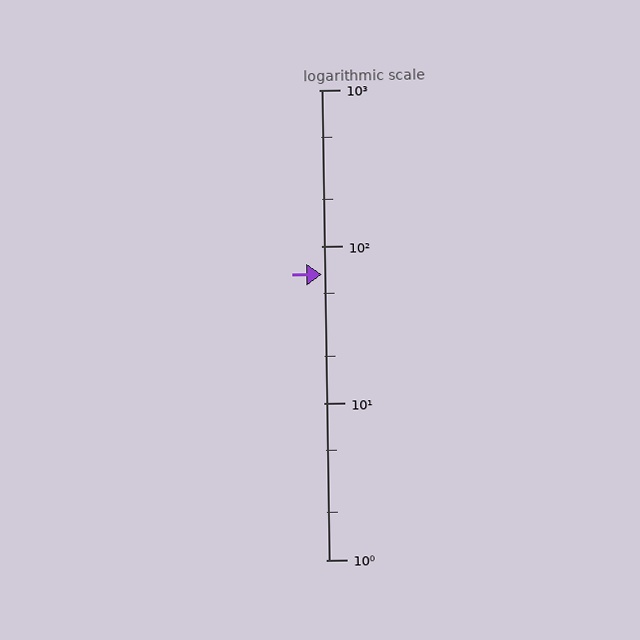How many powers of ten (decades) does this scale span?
The scale spans 3 decades, from 1 to 1000.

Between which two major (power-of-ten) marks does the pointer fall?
The pointer is between 10 and 100.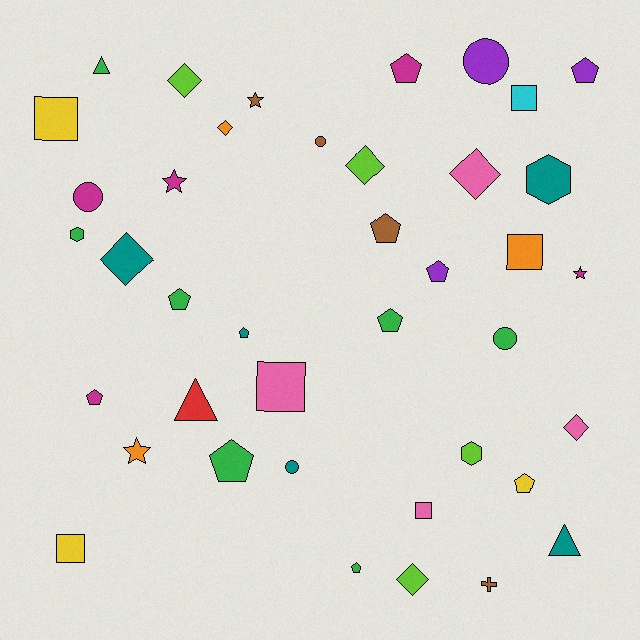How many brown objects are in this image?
There are 4 brown objects.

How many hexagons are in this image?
There are 3 hexagons.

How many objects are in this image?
There are 40 objects.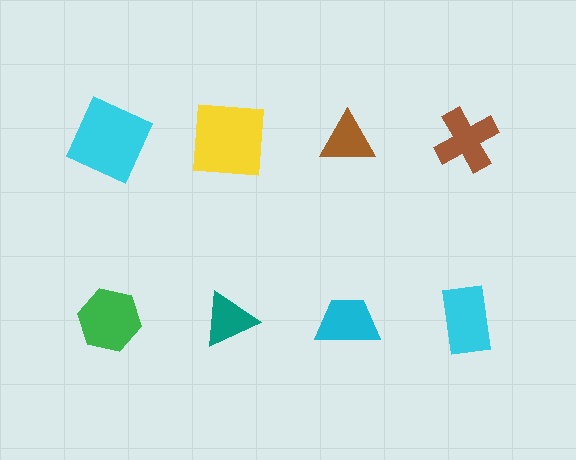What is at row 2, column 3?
A cyan trapezoid.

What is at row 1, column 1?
A cyan square.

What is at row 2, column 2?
A teal triangle.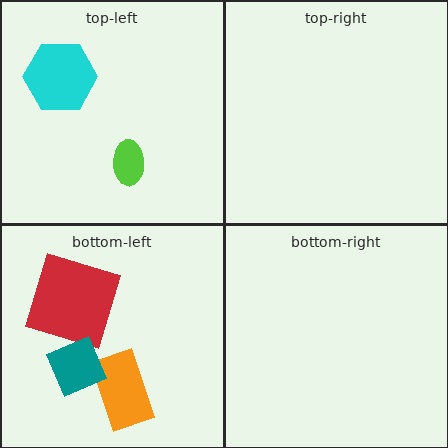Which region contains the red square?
The bottom-left region.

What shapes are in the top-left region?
The lime ellipse, the cyan hexagon.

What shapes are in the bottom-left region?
The orange rectangle, the red square, the teal diamond.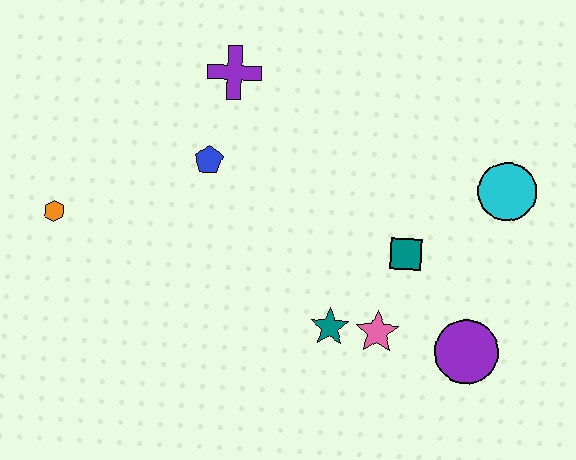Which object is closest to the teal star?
The pink star is closest to the teal star.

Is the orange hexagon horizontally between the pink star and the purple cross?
No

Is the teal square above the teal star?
Yes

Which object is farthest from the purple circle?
The orange hexagon is farthest from the purple circle.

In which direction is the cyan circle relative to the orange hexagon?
The cyan circle is to the right of the orange hexagon.